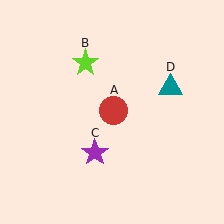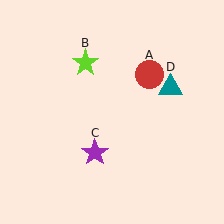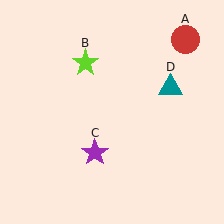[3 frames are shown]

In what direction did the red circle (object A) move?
The red circle (object A) moved up and to the right.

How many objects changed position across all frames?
1 object changed position: red circle (object A).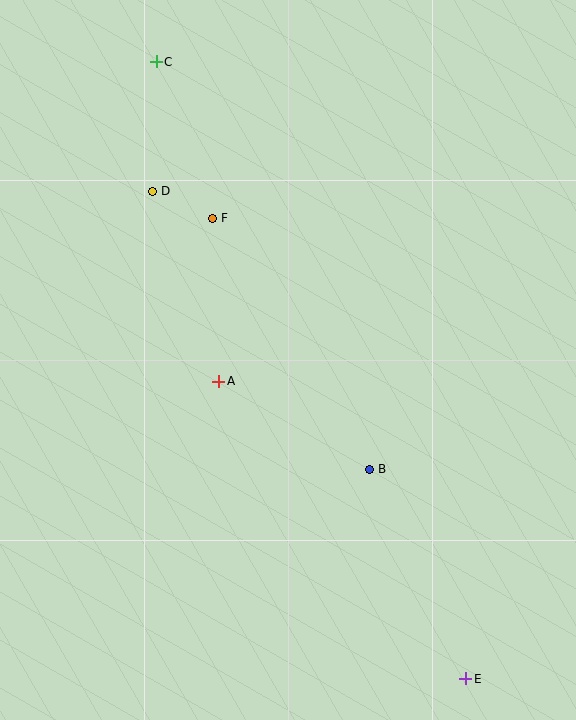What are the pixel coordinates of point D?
Point D is at (153, 191).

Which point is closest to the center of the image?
Point A at (219, 381) is closest to the center.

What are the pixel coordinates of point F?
Point F is at (213, 218).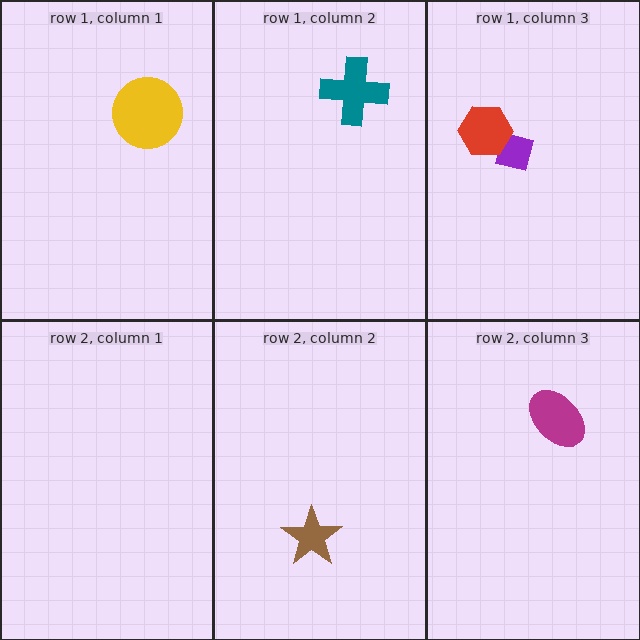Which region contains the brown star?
The row 2, column 2 region.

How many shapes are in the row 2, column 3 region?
1.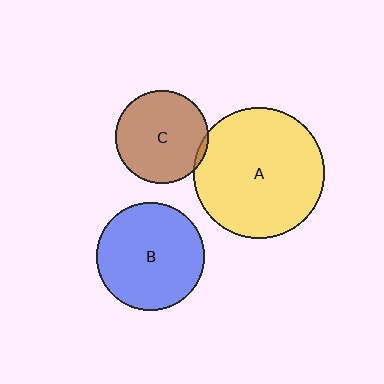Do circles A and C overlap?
Yes.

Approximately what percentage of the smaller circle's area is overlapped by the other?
Approximately 5%.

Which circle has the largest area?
Circle A (yellow).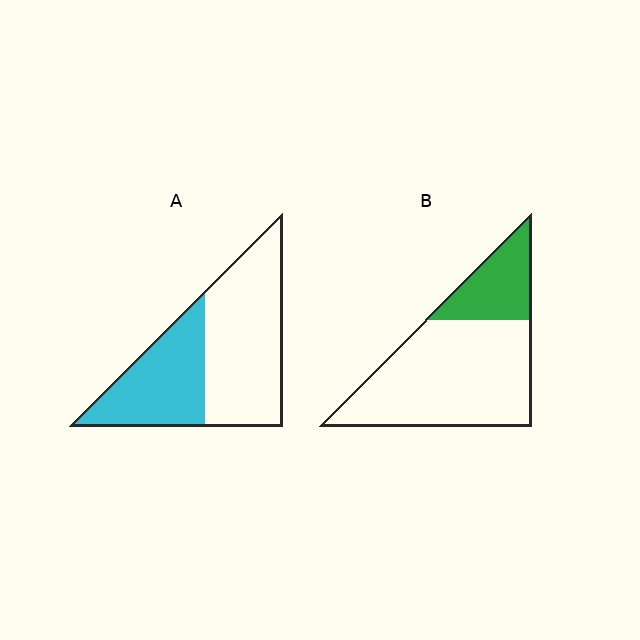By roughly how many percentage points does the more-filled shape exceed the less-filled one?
By roughly 15 percentage points (A over B).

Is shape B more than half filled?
No.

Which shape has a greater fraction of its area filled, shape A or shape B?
Shape A.